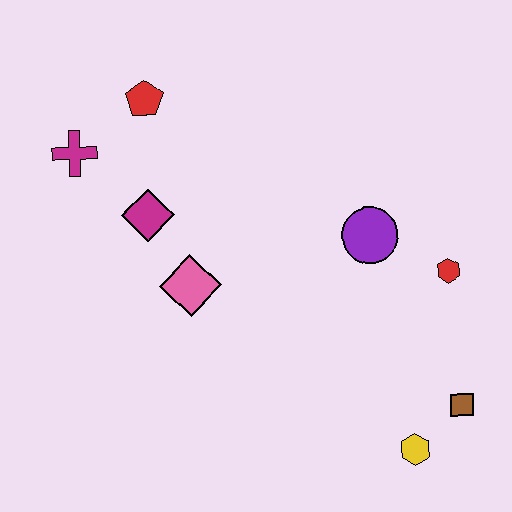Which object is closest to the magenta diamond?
The pink diamond is closest to the magenta diamond.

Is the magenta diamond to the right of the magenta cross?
Yes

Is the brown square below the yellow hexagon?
No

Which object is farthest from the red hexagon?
The magenta cross is farthest from the red hexagon.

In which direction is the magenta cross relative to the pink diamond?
The magenta cross is above the pink diamond.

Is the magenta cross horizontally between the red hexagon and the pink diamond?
No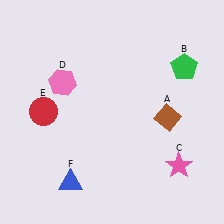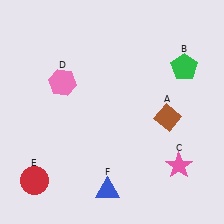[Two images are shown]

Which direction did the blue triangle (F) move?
The blue triangle (F) moved right.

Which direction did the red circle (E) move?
The red circle (E) moved down.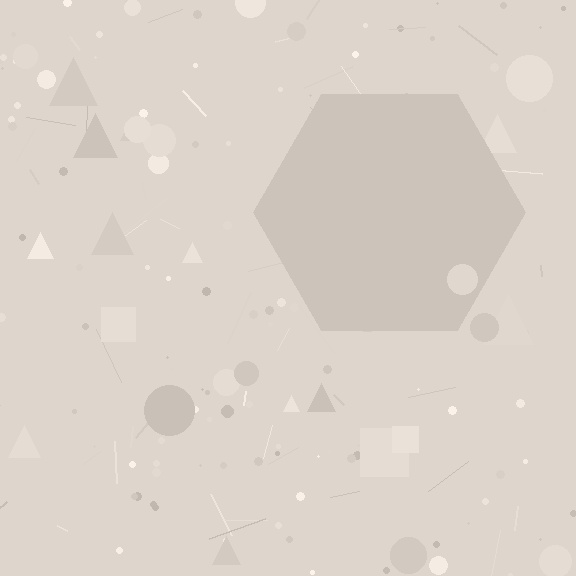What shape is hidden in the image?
A hexagon is hidden in the image.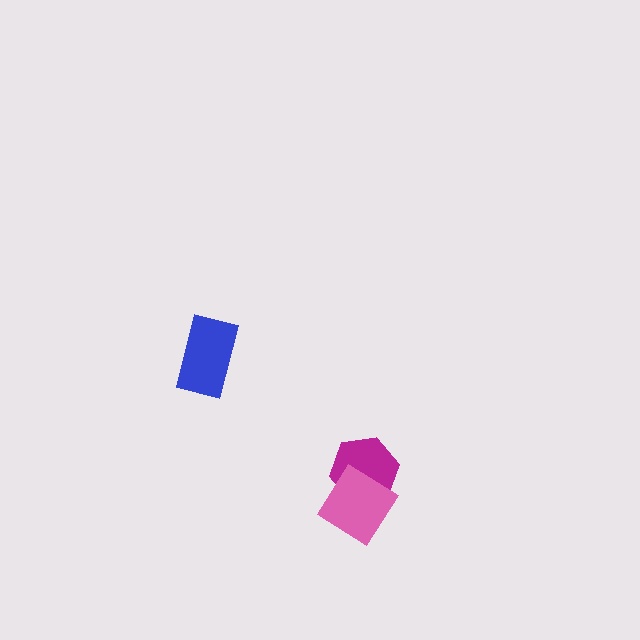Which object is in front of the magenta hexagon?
The pink diamond is in front of the magenta hexagon.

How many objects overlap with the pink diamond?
1 object overlaps with the pink diamond.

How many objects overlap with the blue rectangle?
0 objects overlap with the blue rectangle.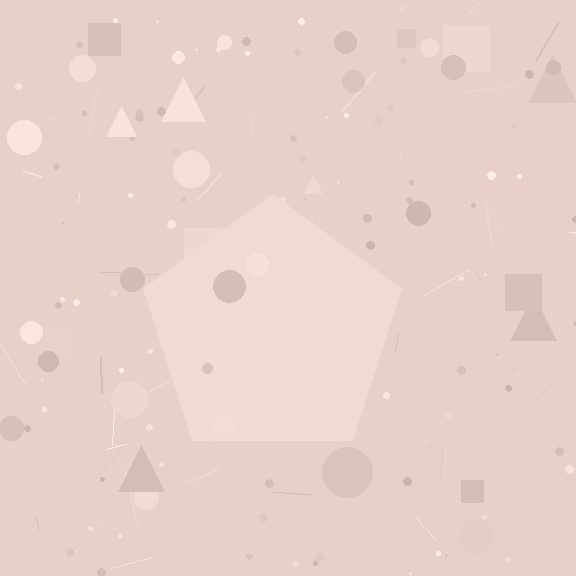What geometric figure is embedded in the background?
A pentagon is embedded in the background.